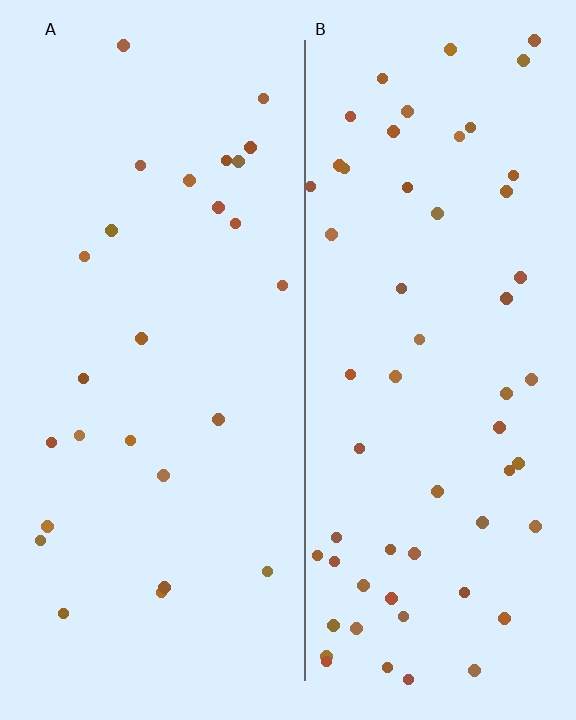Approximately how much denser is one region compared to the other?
Approximately 2.3× — region B over region A.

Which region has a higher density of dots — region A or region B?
B (the right).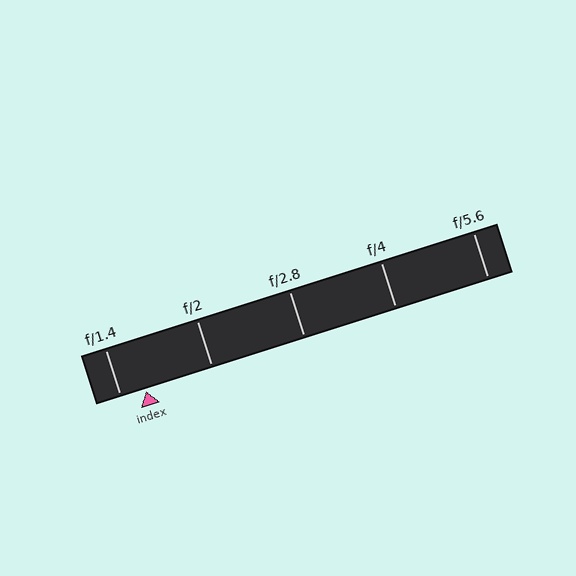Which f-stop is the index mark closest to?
The index mark is closest to f/1.4.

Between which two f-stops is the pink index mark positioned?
The index mark is between f/1.4 and f/2.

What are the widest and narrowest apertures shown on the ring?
The widest aperture shown is f/1.4 and the narrowest is f/5.6.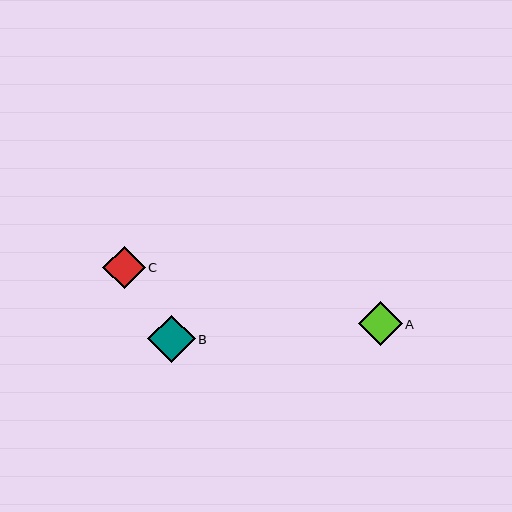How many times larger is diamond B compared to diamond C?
Diamond B is approximately 1.1 times the size of diamond C.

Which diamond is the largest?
Diamond B is the largest with a size of approximately 48 pixels.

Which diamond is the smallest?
Diamond C is the smallest with a size of approximately 42 pixels.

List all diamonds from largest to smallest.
From largest to smallest: B, A, C.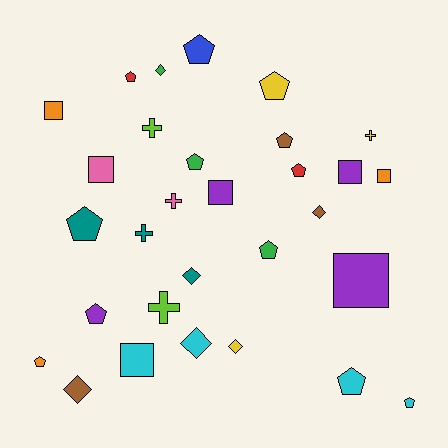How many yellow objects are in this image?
There are 3 yellow objects.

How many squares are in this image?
There are 7 squares.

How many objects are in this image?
There are 30 objects.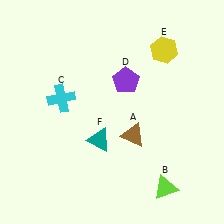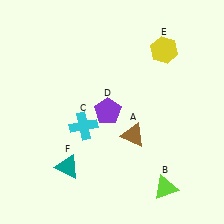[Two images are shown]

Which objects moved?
The objects that moved are: the cyan cross (C), the purple pentagon (D), the teal triangle (F).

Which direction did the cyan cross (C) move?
The cyan cross (C) moved down.